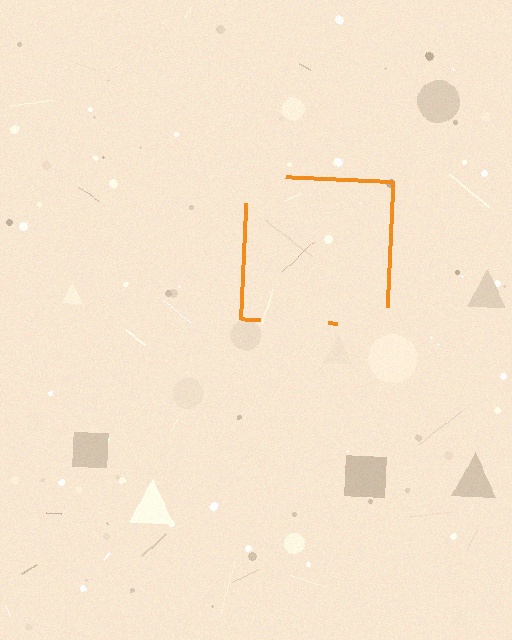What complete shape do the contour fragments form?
The contour fragments form a square.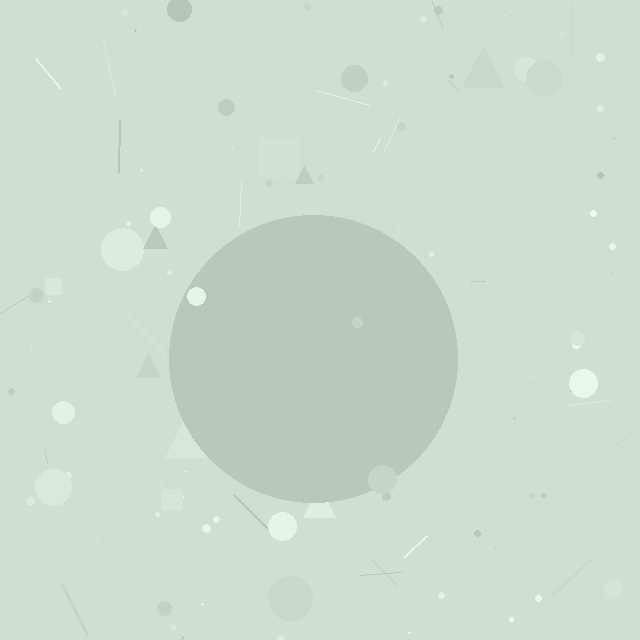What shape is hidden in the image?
A circle is hidden in the image.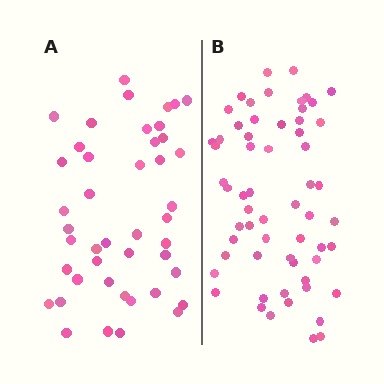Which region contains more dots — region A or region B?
Region B (the right region) has more dots.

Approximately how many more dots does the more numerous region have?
Region B has approximately 15 more dots than region A.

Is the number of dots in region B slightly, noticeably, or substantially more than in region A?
Region B has noticeably more, but not dramatically so. The ratio is roughly 1.4 to 1.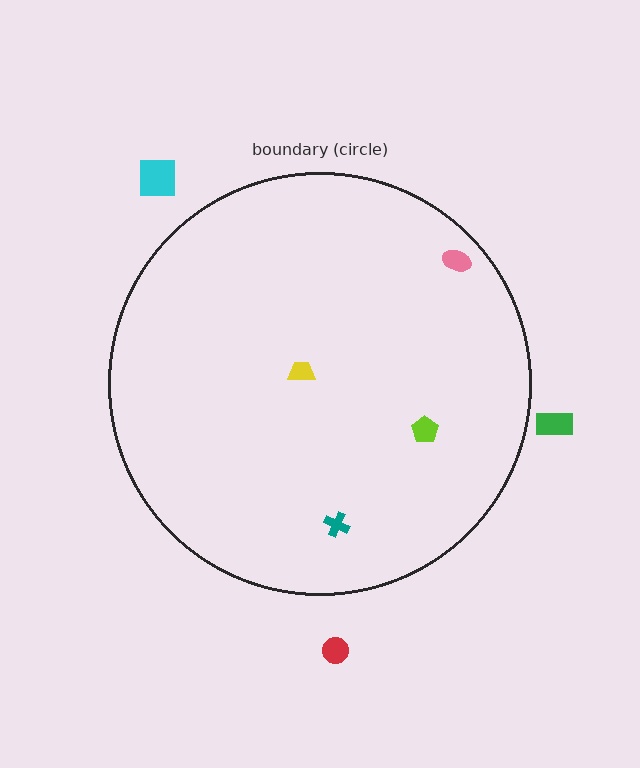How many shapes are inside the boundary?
4 inside, 3 outside.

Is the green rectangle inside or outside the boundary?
Outside.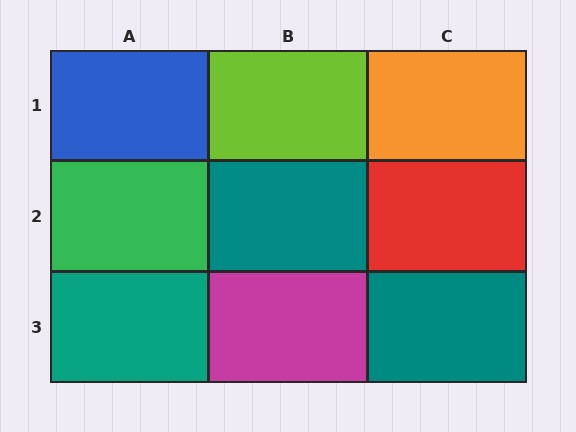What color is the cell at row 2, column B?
Teal.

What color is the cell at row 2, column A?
Green.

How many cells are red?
1 cell is red.